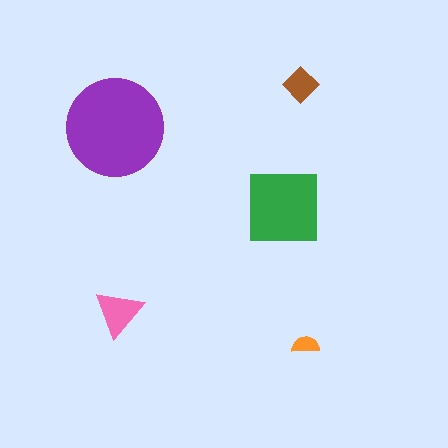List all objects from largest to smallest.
The purple circle, the green square, the pink triangle, the brown diamond, the orange semicircle.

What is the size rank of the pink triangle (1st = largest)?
3rd.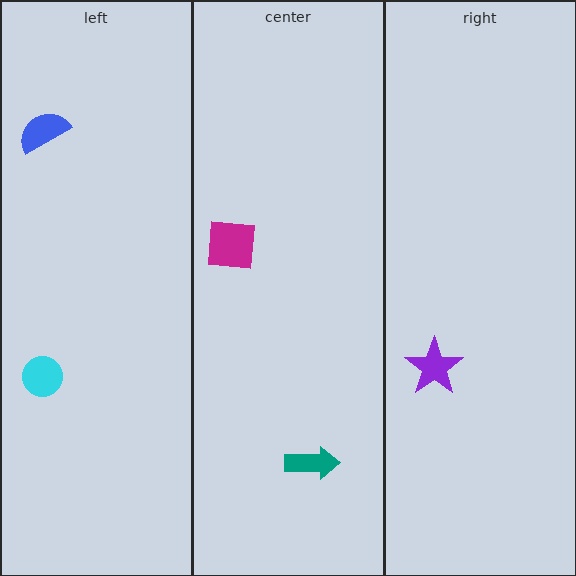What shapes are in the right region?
The purple star.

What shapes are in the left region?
The blue semicircle, the cyan circle.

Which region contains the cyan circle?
The left region.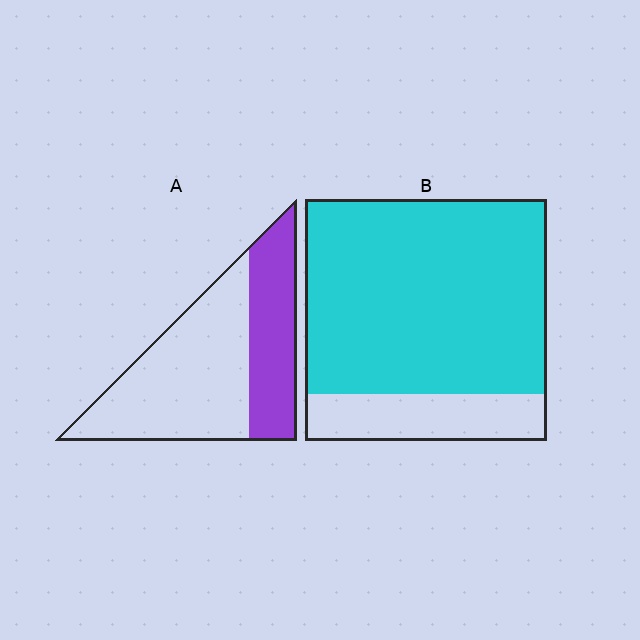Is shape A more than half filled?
No.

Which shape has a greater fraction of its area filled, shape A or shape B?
Shape B.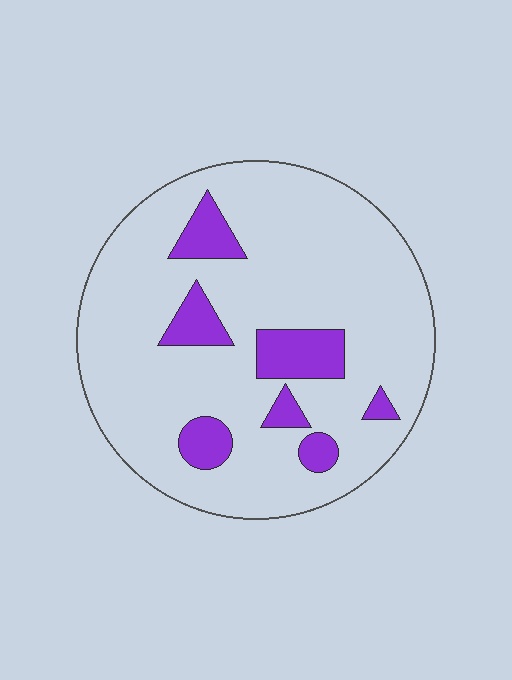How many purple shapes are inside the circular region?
7.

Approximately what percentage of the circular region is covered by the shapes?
Approximately 15%.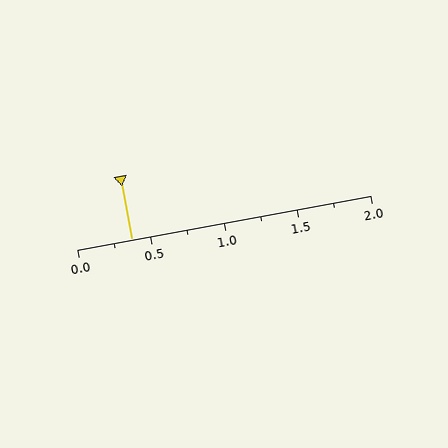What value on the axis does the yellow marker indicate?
The marker indicates approximately 0.38.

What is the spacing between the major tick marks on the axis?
The major ticks are spaced 0.5 apart.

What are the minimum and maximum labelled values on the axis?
The axis runs from 0.0 to 2.0.